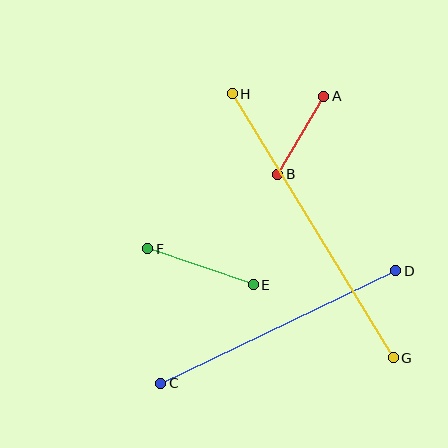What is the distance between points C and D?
The distance is approximately 260 pixels.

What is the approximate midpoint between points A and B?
The midpoint is at approximately (301, 135) pixels.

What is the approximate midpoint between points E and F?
The midpoint is at approximately (200, 267) pixels.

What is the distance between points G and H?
The distance is approximately 309 pixels.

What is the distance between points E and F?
The distance is approximately 111 pixels.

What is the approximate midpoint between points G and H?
The midpoint is at approximately (313, 226) pixels.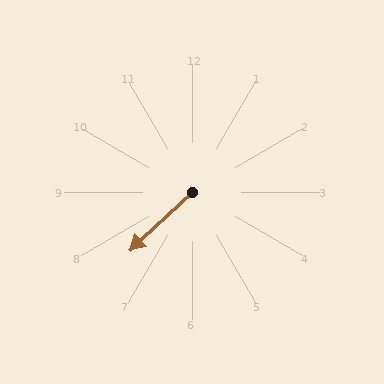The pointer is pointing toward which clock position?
Roughly 8 o'clock.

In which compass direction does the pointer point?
Southwest.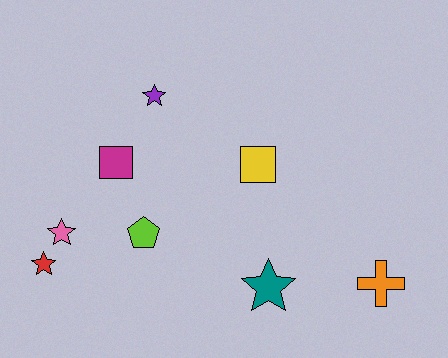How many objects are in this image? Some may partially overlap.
There are 8 objects.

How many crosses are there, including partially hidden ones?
There is 1 cross.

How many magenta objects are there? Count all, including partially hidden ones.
There is 1 magenta object.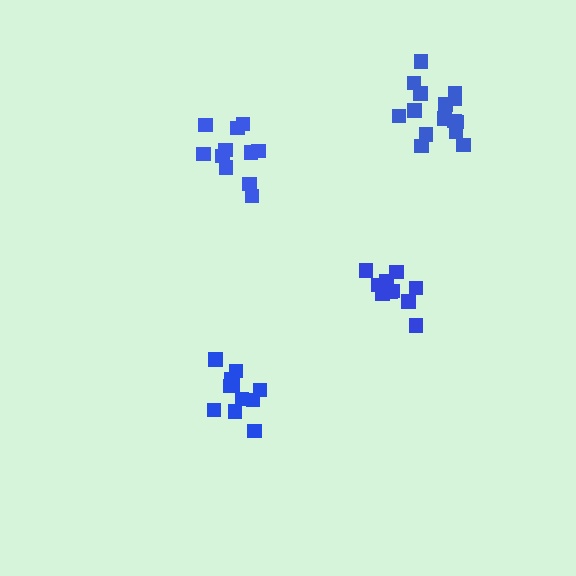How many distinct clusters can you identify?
There are 4 distinct clusters.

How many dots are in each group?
Group 1: 11 dots, Group 2: 10 dots, Group 3: 11 dots, Group 4: 15 dots (47 total).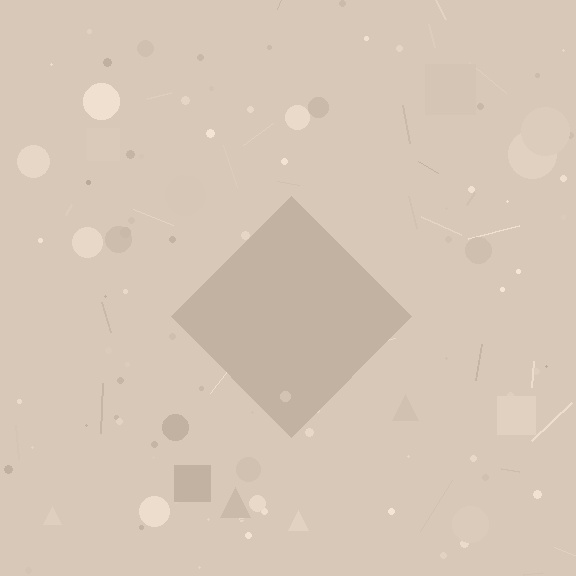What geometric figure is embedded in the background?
A diamond is embedded in the background.